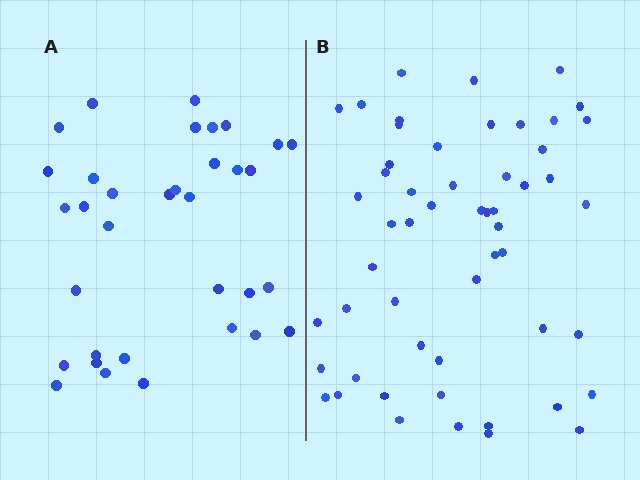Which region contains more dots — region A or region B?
Region B (the right region) has more dots.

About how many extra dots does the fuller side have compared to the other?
Region B has approximately 20 more dots than region A.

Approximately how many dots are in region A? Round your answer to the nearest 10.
About 30 dots. (The exact count is 34, which rounds to 30.)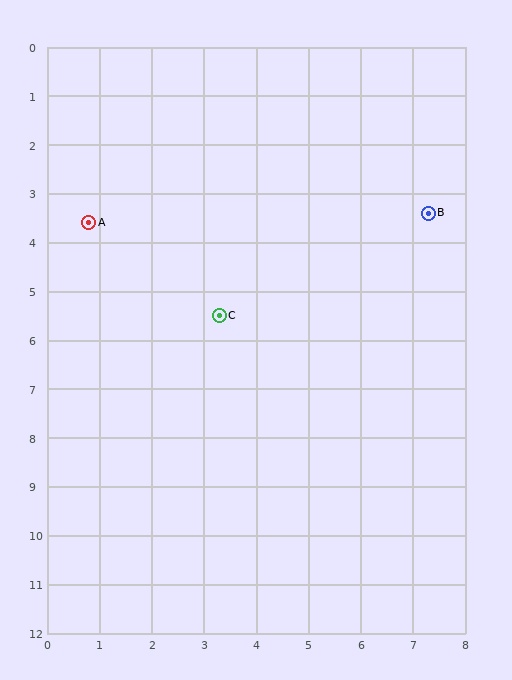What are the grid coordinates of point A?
Point A is at approximately (0.8, 3.6).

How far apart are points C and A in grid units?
Points C and A are about 3.1 grid units apart.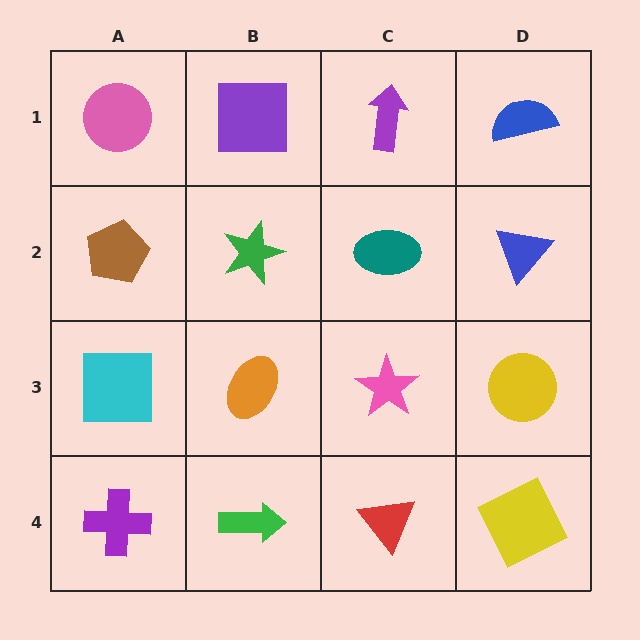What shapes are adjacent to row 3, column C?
A teal ellipse (row 2, column C), a red triangle (row 4, column C), an orange ellipse (row 3, column B), a yellow circle (row 3, column D).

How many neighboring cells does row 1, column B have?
3.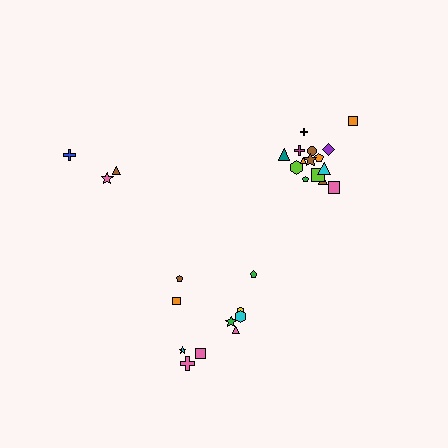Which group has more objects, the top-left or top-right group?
The top-right group.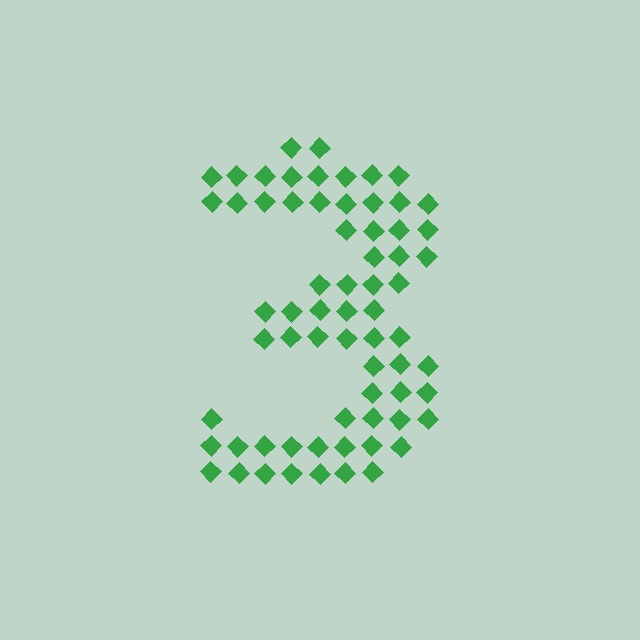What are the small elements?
The small elements are diamonds.